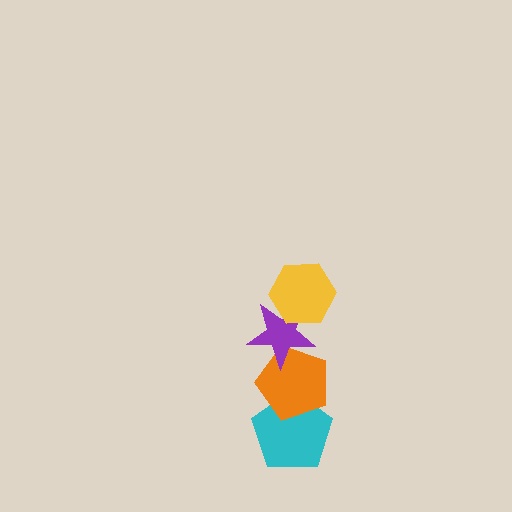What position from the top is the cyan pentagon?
The cyan pentagon is 4th from the top.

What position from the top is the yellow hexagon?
The yellow hexagon is 1st from the top.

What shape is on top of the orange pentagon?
The purple star is on top of the orange pentagon.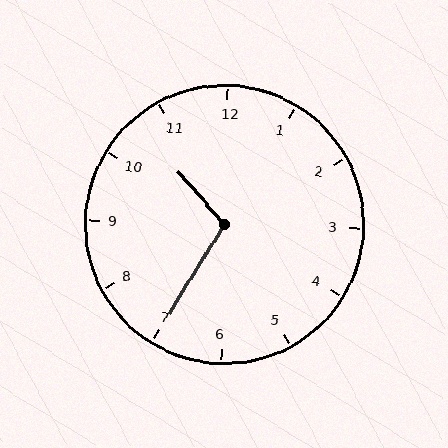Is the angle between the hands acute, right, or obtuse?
It is obtuse.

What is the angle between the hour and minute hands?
Approximately 108 degrees.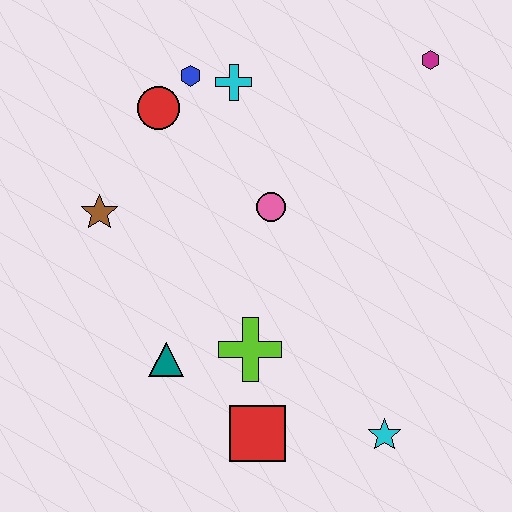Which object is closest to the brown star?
The red circle is closest to the brown star.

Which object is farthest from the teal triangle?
The magenta hexagon is farthest from the teal triangle.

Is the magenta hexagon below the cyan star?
No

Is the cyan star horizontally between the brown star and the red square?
No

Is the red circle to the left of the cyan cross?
Yes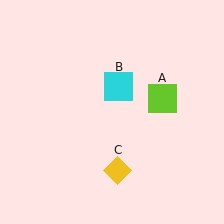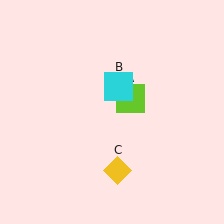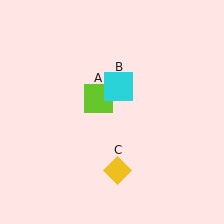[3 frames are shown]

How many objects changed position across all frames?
1 object changed position: lime square (object A).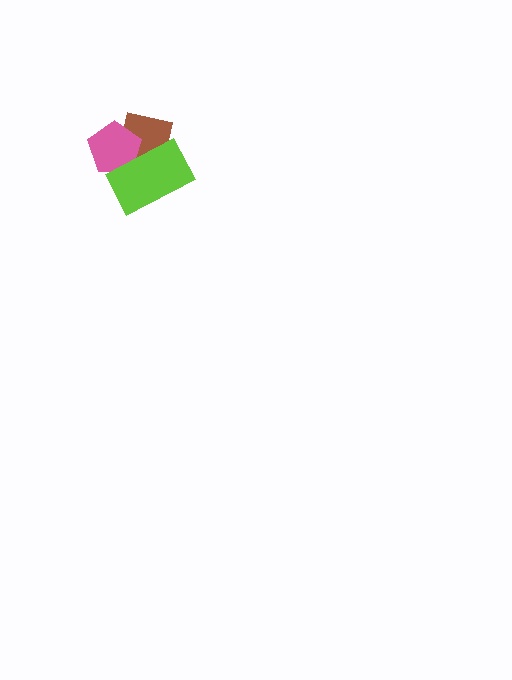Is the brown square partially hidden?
Yes, it is partially covered by another shape.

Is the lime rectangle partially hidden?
No, no other shape covers it.